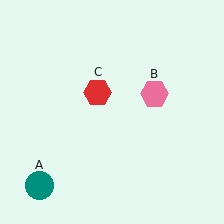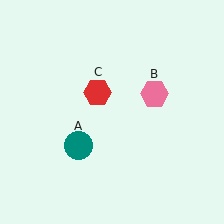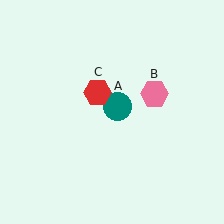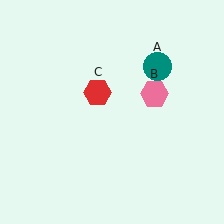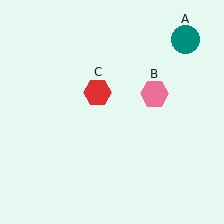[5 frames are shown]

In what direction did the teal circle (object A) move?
The teal circle (object A) moved up and to the right.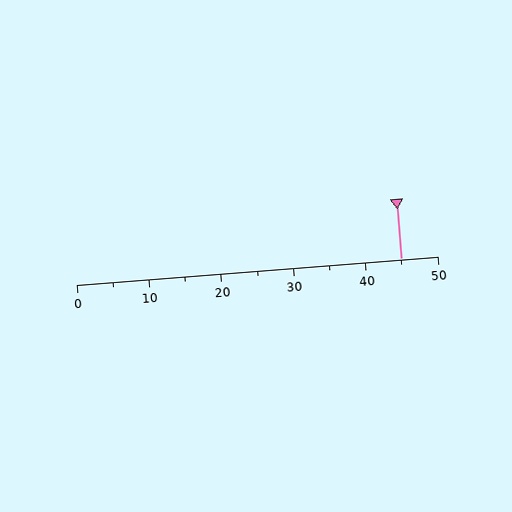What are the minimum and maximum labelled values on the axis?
The axis runs from 0 to 50.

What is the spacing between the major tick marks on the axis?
The major ticks are spaced 10 apart.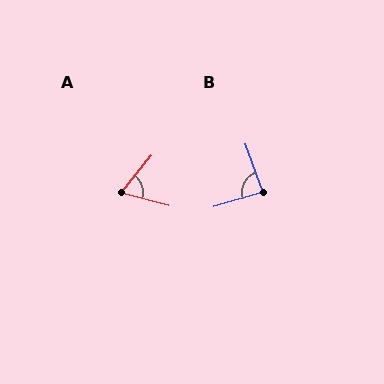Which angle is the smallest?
A, at approximately 66 degrees.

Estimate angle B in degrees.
Approximately 87 degrees.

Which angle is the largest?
B, at approximately 87 degrees.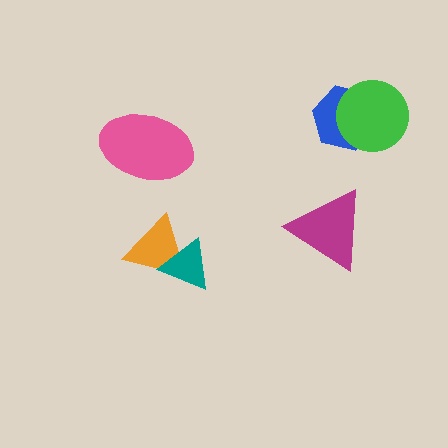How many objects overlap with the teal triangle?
1 object overlaps with the teal triangle.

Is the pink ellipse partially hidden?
No, no other shape covers it.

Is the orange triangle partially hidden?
Yes, it is partially covered by another shape.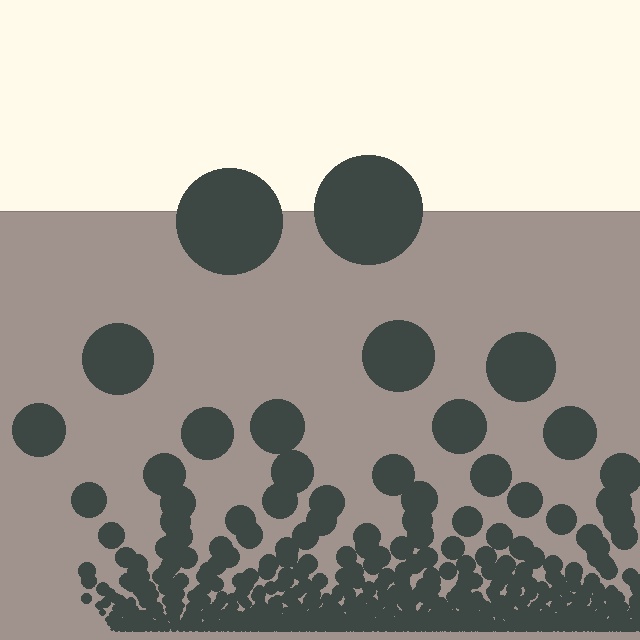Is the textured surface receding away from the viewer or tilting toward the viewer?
The surface appears to tilt toward the viewer. Texture elements get larger and sparser toward the top.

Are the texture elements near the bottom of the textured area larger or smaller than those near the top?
Smaller. The gradient is inverted — elements near the bottom are smaller and denser.